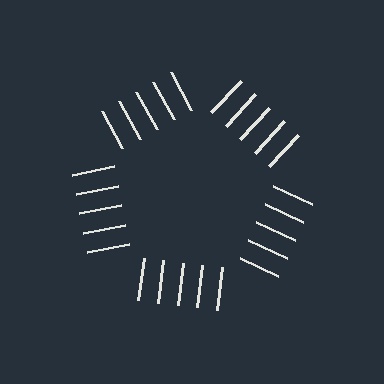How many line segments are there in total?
25 — 5 along each of the 5 edges.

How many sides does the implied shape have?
5 sides — the line-ends trace a pentagon.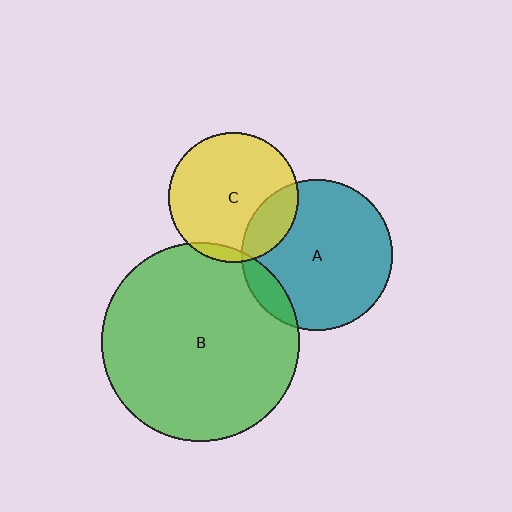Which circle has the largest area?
Circle B (green).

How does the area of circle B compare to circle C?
Approximately 2.3 times.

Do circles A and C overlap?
Yes.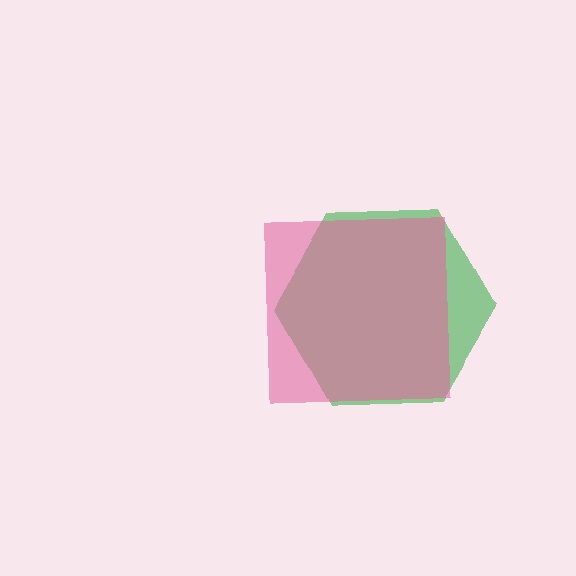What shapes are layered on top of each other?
The layered shapes are: a green hexagon, a pink square.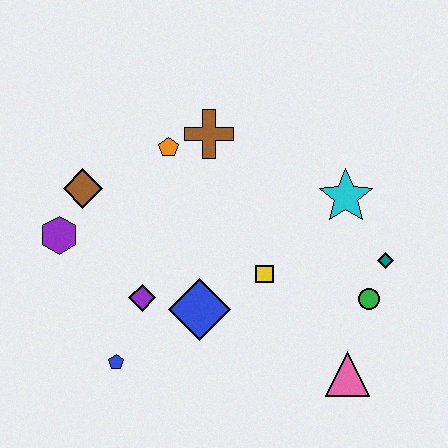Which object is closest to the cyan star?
The teal diamond is closest to the cyan star.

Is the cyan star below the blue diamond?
No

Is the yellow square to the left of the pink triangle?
Yes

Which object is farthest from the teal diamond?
The purple hexagon is farthest from the teal diamond.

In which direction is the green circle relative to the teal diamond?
The green circle is below the teal diamond.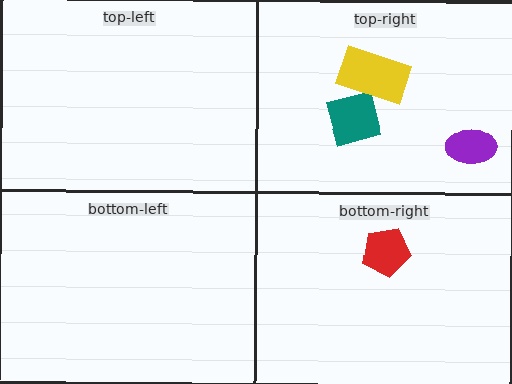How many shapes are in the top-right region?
3.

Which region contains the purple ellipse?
The top-right region.